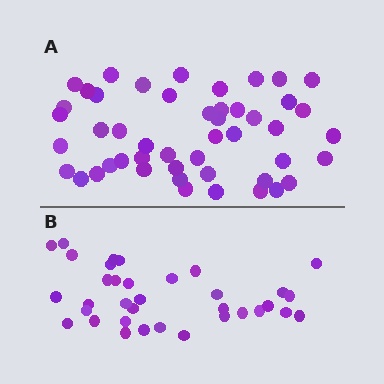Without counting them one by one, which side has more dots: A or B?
Region A (the top region) has more dots.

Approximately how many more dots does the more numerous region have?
Region A has approximately 15 more dots than region B.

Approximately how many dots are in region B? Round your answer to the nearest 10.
About 40 dots. (The exact count is 35, which rounds to 40.)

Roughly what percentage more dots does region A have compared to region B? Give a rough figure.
About 35% more.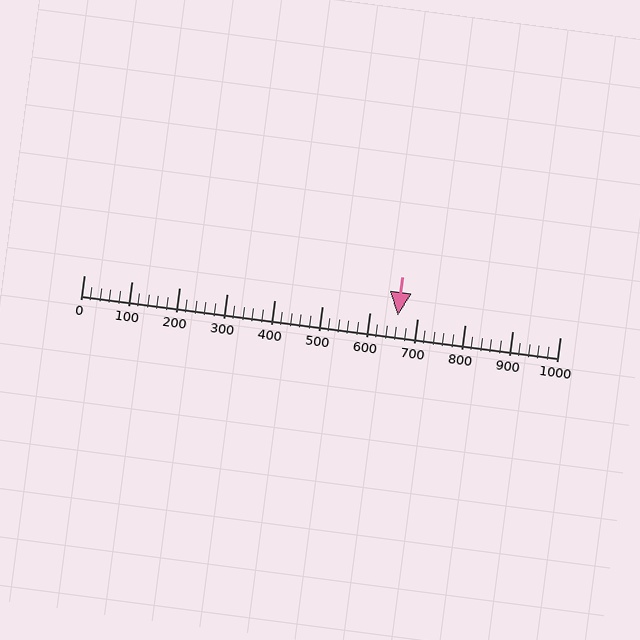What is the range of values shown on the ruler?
The ruler shows values from 0 to 1000.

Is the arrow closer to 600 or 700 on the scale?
The arrow is closer to 700.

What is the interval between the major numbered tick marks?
The major tick marks are spaced 100 units apart.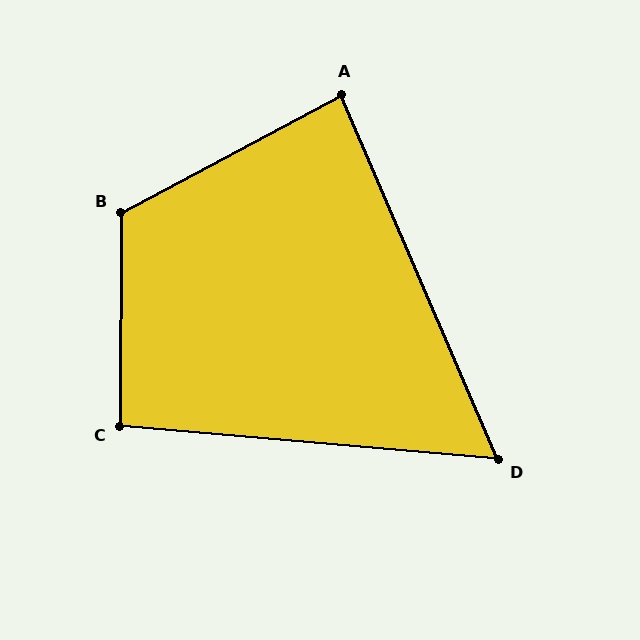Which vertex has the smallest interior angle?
D, at approximately 62 degrees.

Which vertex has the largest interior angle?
B, at approximately 118 degrees.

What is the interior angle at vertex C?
Approximately 95 degrees (approximately right).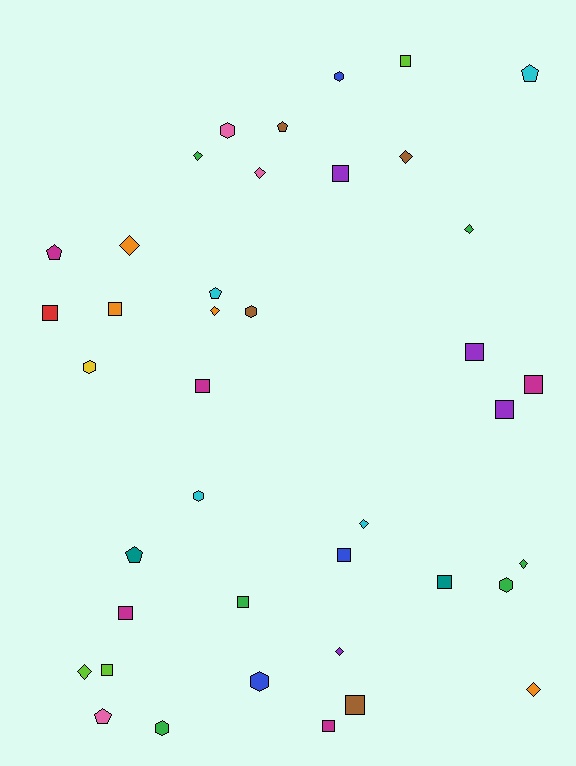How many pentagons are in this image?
There are 6 pentagons.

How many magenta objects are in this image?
There are 5 magenta objects.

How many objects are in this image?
There are 40 objects.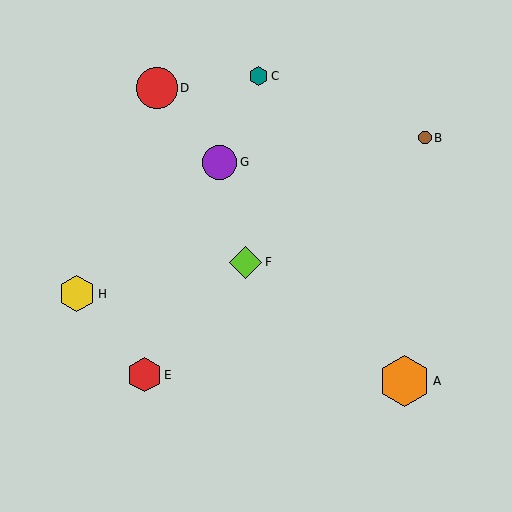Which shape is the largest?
The orange hexagon (labeled A) is the largest.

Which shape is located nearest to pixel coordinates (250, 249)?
The lime diamond (labeled F) at (246, 262) is nearest to that location.